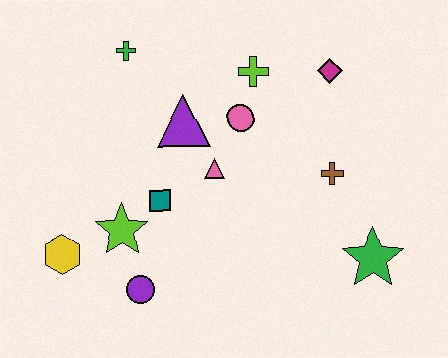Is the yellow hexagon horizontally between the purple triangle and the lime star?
No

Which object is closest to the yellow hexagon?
The lime star is closest to the yellow hexagon.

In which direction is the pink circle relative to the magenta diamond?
The pink circle is to the left of the magenta diamond.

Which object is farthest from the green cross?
The green star is farthest from the green cross.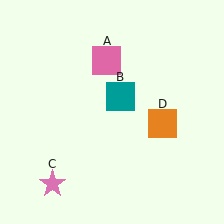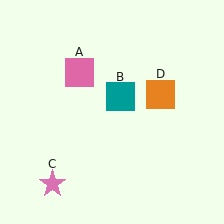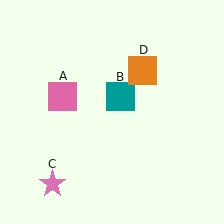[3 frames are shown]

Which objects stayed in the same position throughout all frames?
Teal square (object B) and pink star (object C) remained stationary.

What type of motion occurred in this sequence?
The pink square (object A), orange square (object D) rotated counterclockwise around the center of the scene.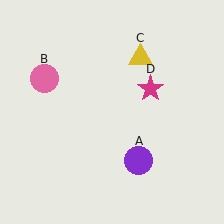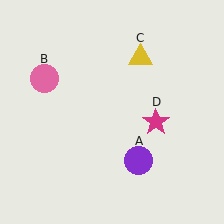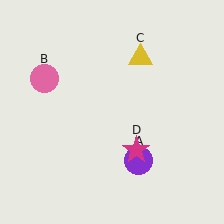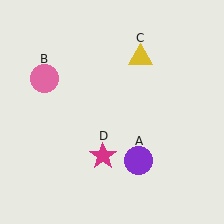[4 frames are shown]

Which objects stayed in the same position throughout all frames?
Purple circle (object A) and pink circle (object B) and yellow triangle (object C) remained stationary.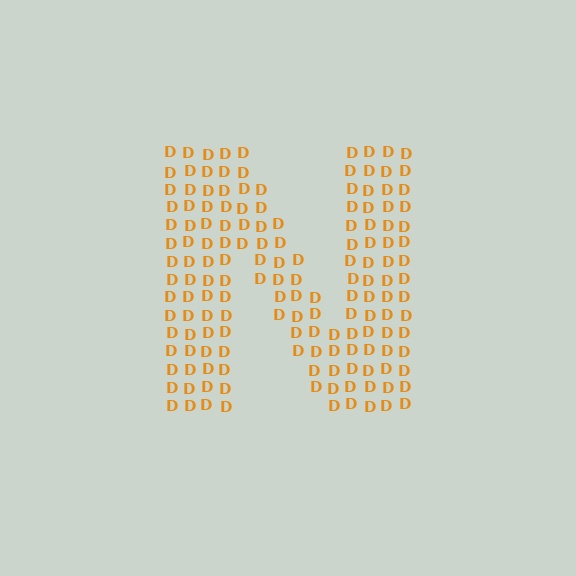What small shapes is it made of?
It is made of small letter D's.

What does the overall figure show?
The overall figure shows the letter N.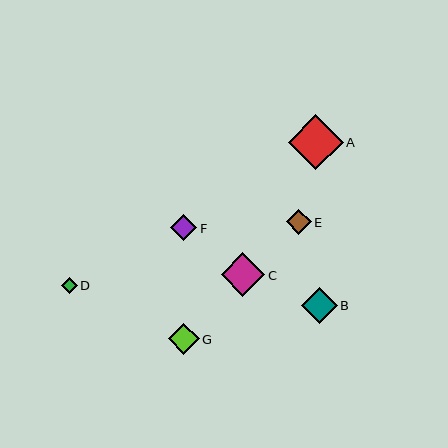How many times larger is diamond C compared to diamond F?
Diamond C is approximately 1.7 times the size of diamond F.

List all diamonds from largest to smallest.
From largest to smallest: A, C, B, G, F, E, D.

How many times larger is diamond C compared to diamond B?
Diamond C is approximately 1.2 times the size of diamond B.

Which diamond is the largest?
Diamond A is the largest with a size of approximately 55 pixels.